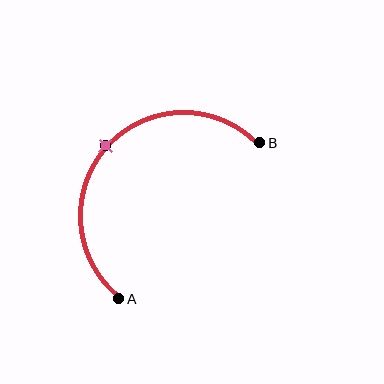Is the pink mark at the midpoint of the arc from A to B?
Yes. The pink mark lies on the arc at equal arc-length from both A and B — it is the arc midpoint.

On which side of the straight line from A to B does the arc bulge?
The arc bulges above and to the left of the straight line connecting A and B.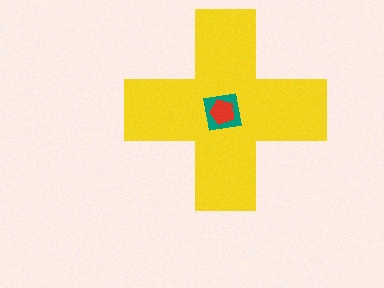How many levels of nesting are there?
3.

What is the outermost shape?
The yellow cross.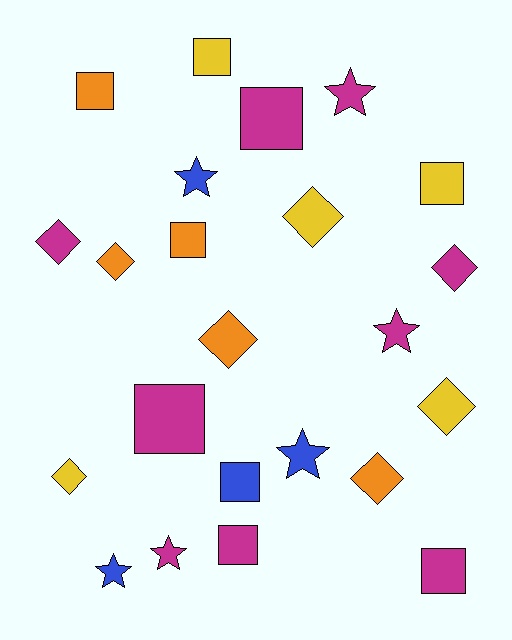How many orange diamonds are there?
There are 3 orange diamonds.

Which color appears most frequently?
Magenta, with 9 objects.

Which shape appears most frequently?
Square, with 9 objects.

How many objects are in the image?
There are 23 objects.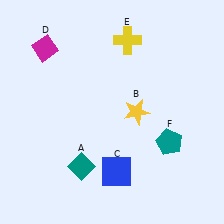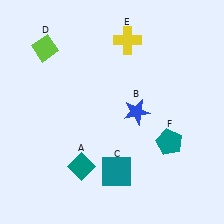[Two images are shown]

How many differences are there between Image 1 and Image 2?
There are 3 differences between the two images.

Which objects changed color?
B changed from yellow to blue. C changed from blue to teal. D changed from magenta to lime.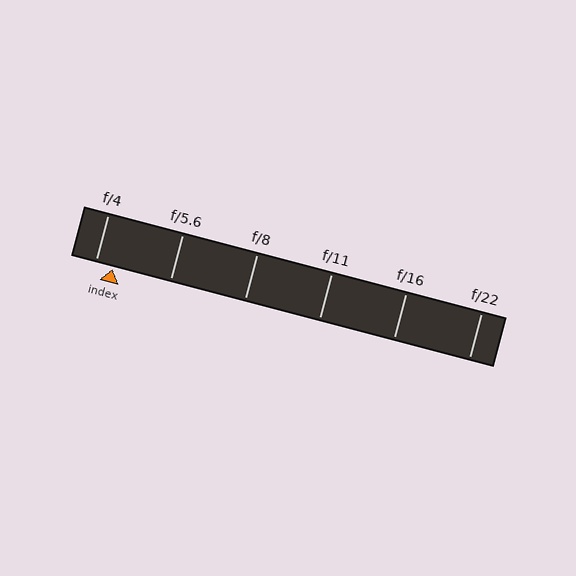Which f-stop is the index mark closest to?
The index mark is closest to f/4.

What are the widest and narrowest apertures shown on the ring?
The widest aperture shown is f/4 and the narrowest is f/22.